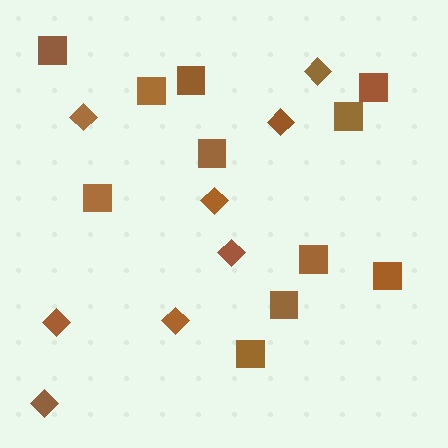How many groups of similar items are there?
There are 2 groups: one group of diamonds (8) and one group of squares (11).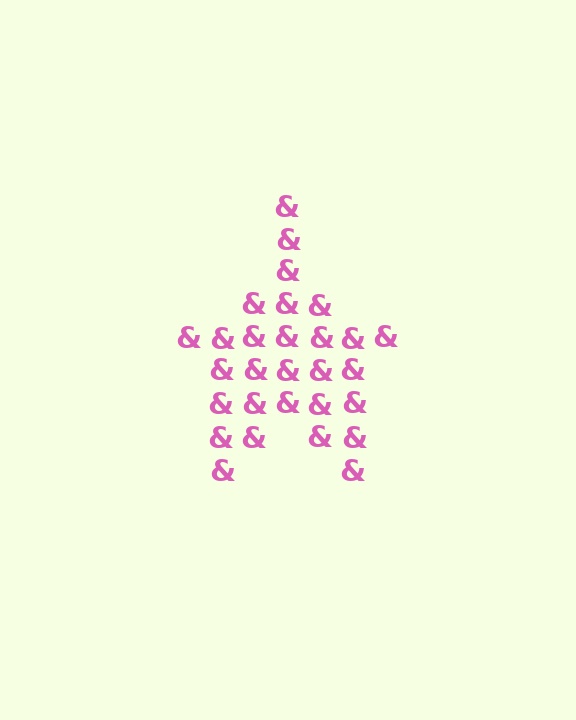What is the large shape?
The large shape is a star.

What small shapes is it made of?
It is made of small ampersands.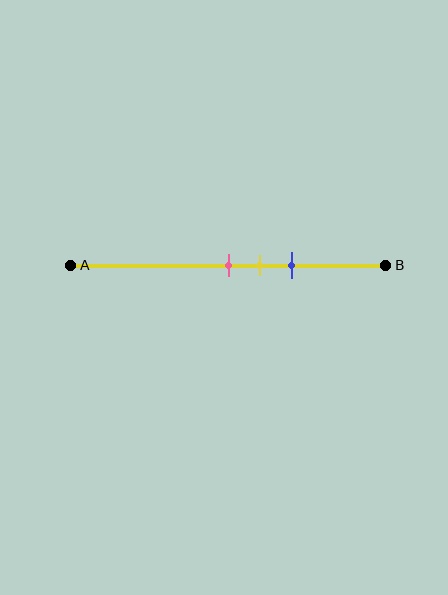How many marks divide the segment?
There are 3 marks dividing the segment.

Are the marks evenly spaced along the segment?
Yes, the marks are approximately evenly spaced.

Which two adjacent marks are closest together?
The pink and yellow marks are the closest adjacent pair.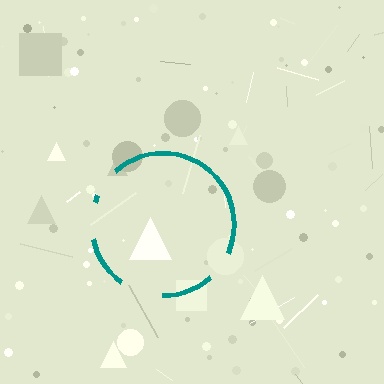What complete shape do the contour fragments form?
The contour fragments form a circle.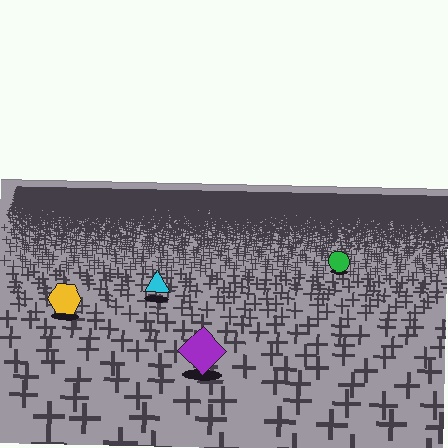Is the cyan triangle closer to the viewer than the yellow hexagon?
No. The yellow hexagon is closer — you can tell from the texture gradient: the ground texture is coarser near it.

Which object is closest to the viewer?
The purple diamond is closest. The texture marks near it are larger and more spread out.